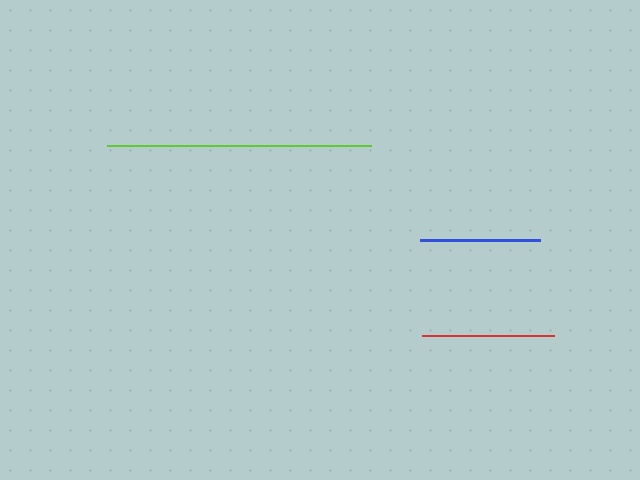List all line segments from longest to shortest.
From longest to shortest: lime, red, blue.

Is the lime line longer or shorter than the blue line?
The lime line is longer than the blue line.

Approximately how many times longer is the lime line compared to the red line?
The lime line is approximately 2.0 times the length of the red line.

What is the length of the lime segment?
The lime segment is approximately 264 pixels long.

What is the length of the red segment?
The red segment is approximately 132 pixels long.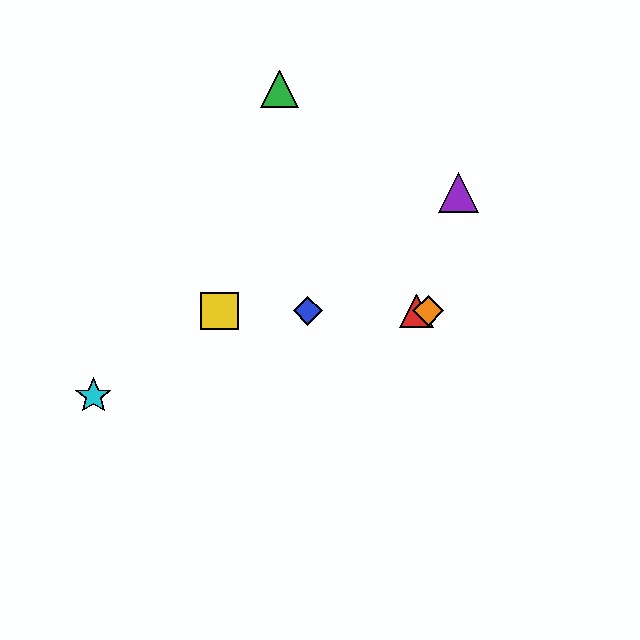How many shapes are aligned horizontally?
4 shapes (the red triangle, the blue diamond, the yellow square, the orange diamond) are aligned horizontally.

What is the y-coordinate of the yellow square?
The yellow square is at y≈311.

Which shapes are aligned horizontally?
The red triangle, the blue diamond, the yellow square, the orange diamond are aligned horizontally.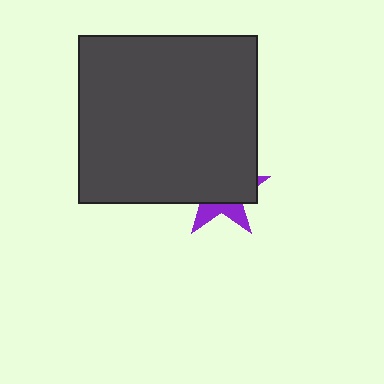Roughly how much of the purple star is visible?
A small part of it is visible (roughly 32%).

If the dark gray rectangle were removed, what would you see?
You would see the complete purple star.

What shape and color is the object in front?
The object in front is a dark gray rectangle.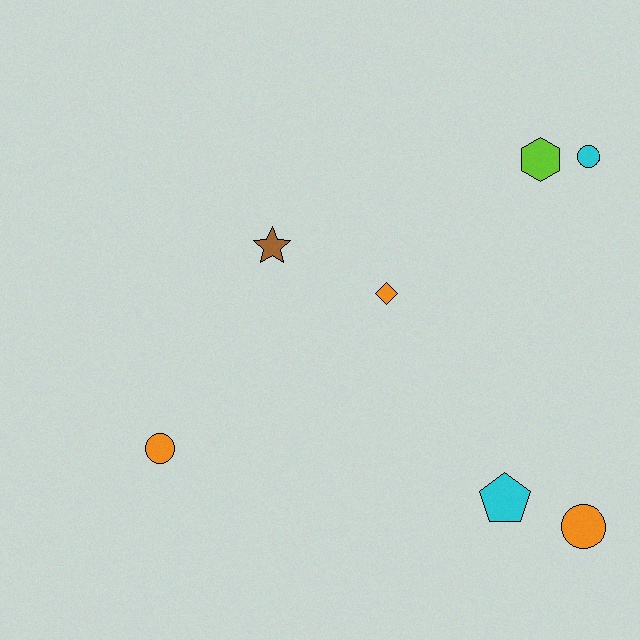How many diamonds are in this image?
There is 1 diamond.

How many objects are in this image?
There are 7 objects.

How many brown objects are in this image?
There is 1 brown object.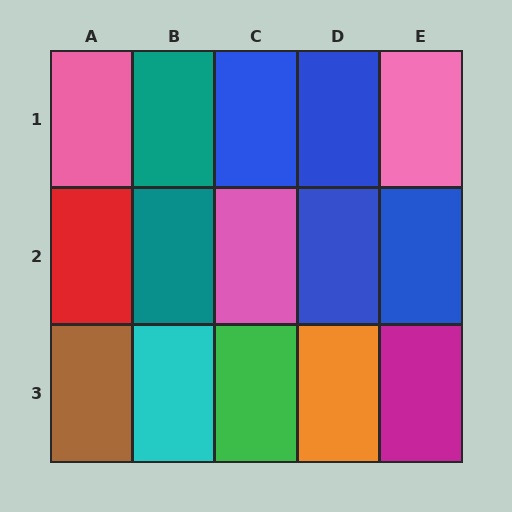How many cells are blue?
4 cells are blue.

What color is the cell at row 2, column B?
Teal.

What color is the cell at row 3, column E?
Magenta.